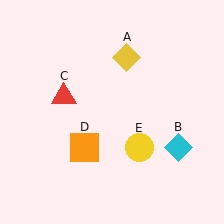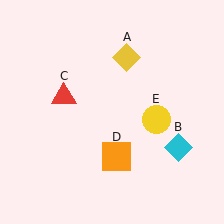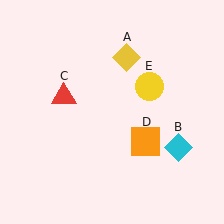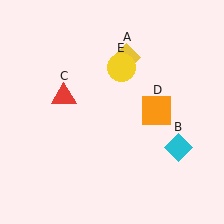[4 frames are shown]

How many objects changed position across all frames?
2 objects changed position: orange square (object D), yellow circle (object E).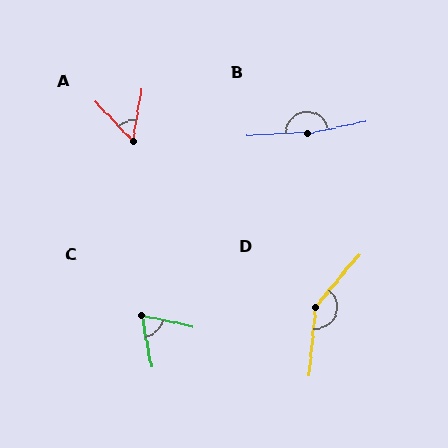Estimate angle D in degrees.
Approximately 145 degrees.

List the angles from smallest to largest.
A (53°), C (67°), D (145°), B (170°).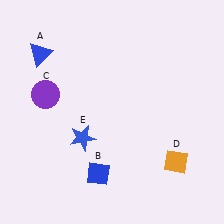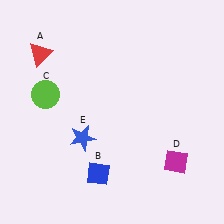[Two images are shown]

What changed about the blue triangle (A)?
In Image 1, A is blue. In Image 2, it changed to red.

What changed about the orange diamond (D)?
In Image 1, D is orange. In Image 2, it changed to magenta.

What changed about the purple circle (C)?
In Image 1, C is purple. In Image 2, it changed to lime.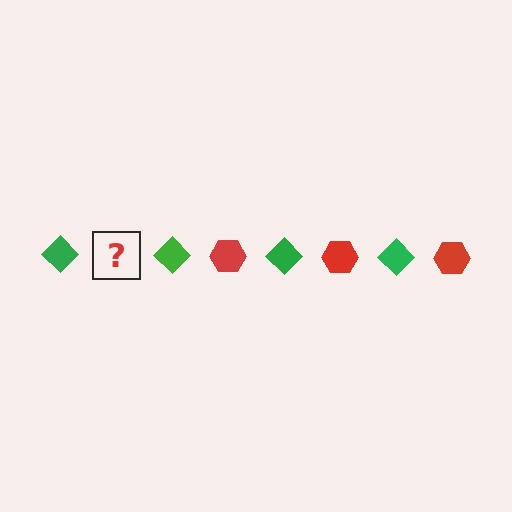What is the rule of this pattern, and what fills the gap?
The rule is that the pattern alternates between green diamond and red hexagon. The gap should be filled with a red hexagon.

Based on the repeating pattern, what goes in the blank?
The blank should be a red hexagon.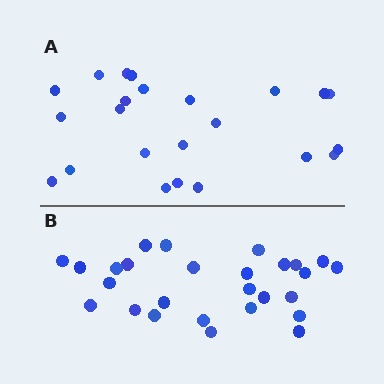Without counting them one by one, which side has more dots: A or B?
Region B (the bottom region) has more dots.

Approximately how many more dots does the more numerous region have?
Region B has about 4 more dots than region A.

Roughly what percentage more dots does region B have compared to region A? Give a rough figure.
About 15% more.